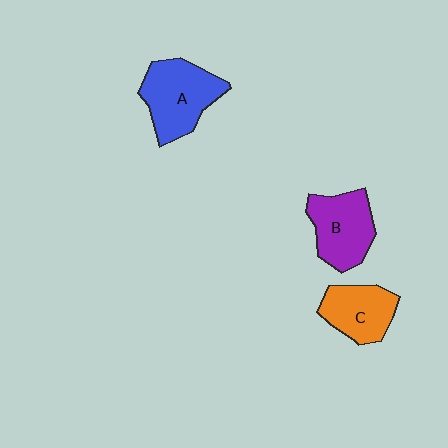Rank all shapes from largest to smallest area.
From largest to smallest: A (blue), B (purple), C (orange).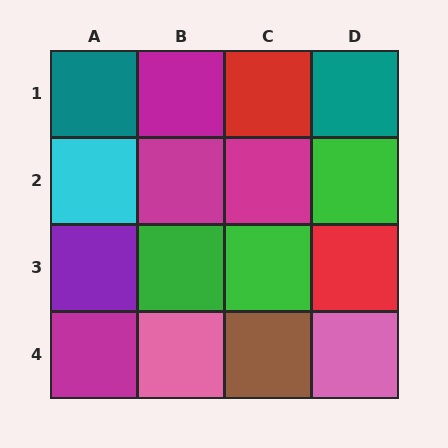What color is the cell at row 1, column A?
Teal.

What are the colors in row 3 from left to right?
Purple, green, green, red.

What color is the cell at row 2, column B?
Magenta.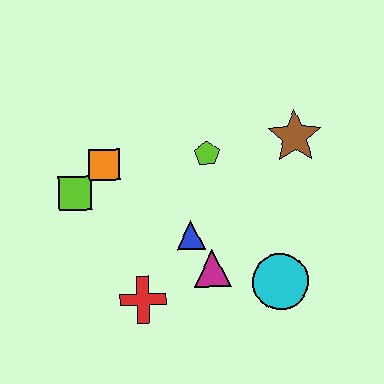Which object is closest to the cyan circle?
The magenta triangle is closest to the cyan circle.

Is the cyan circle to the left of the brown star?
Yes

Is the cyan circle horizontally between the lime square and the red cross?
No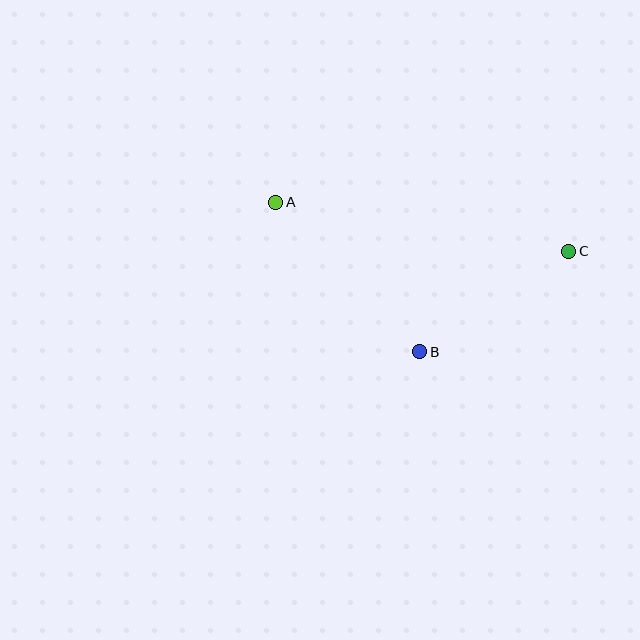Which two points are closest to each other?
Points B and C are closest to each other.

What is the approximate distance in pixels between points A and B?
The distance between A and B is approximately 207 pixels.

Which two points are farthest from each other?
Points A and C are farthest from each other.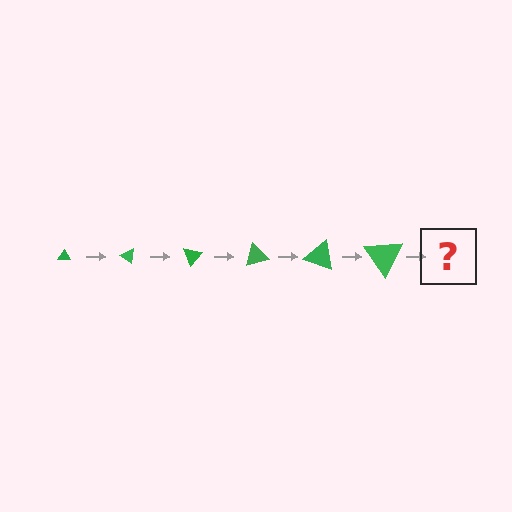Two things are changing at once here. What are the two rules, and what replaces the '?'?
The two rules are that the triangle grows larger each step and it rotates 35 degrees each step. The '?' should be a triangle, larger than the previous one and rotated 210 degrees from the start.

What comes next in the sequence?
The next element should be a triangle, larger than the previous one and rotated 210 degrees from the start.